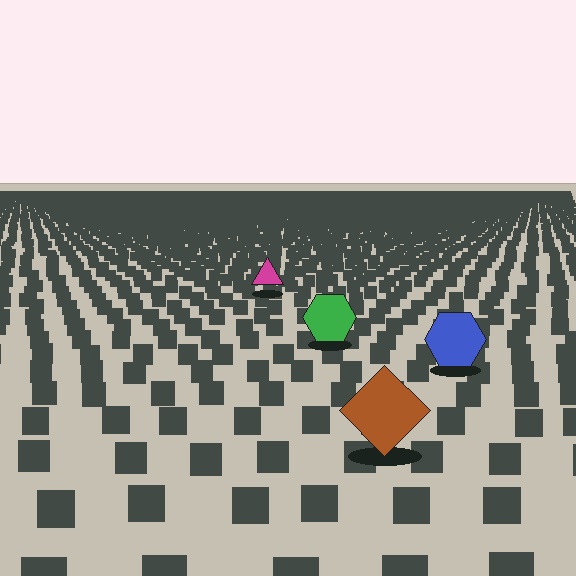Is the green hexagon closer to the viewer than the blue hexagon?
No. The blue hexagon is closer — you can tell from the texture gradient: the ground texture is coarser near it.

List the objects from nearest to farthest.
From nearest to farthest: the brown diamond, the blue hexagon, the green hexagon, the magenta triangle.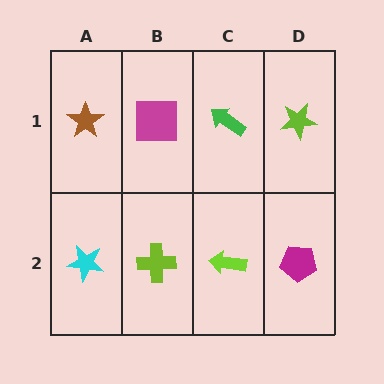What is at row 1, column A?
A brown star.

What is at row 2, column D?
A magenta pentagon.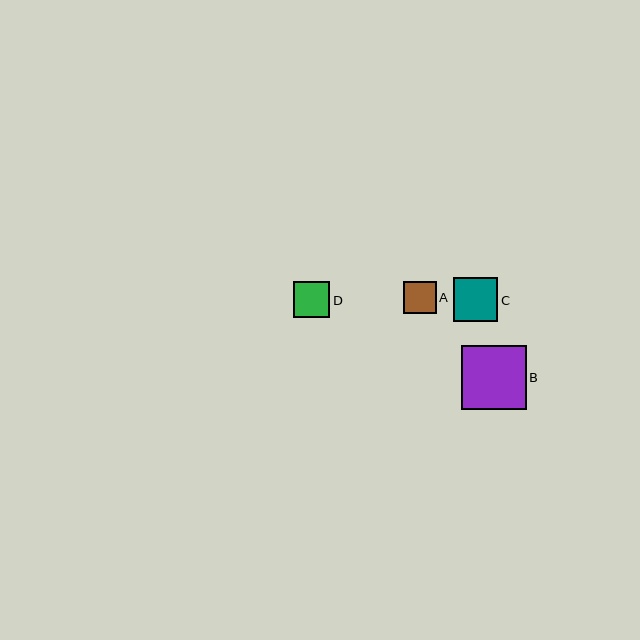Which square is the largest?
Square B is the largest with a size of approximately 64 pixels.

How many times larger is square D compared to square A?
Square D is approximately 1.1 times the size of square A.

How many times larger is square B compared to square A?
Square B is approximately 2.0 times the size of square A.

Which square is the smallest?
Square A is the smallest with a size of approximately 33 pixels.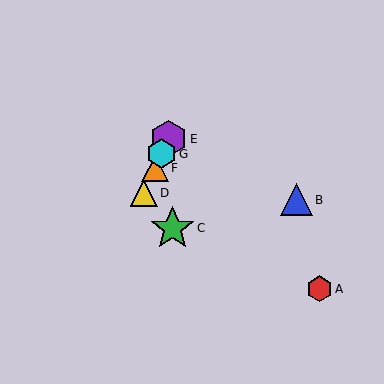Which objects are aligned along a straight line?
Objects D, E, F, G are aligned along a straight line.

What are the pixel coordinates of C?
Object C is at (172, 228).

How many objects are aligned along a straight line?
4 objects (D, E, F, G) are aligned along a straight line.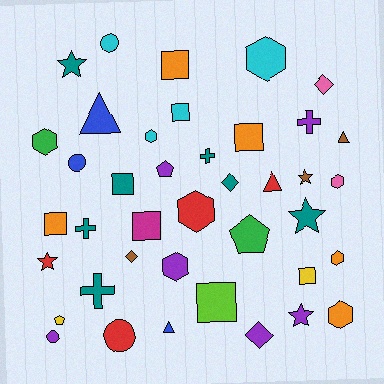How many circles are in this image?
There are 4 circles.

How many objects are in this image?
There are 40 objects.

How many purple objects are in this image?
There are 6 purple objects.